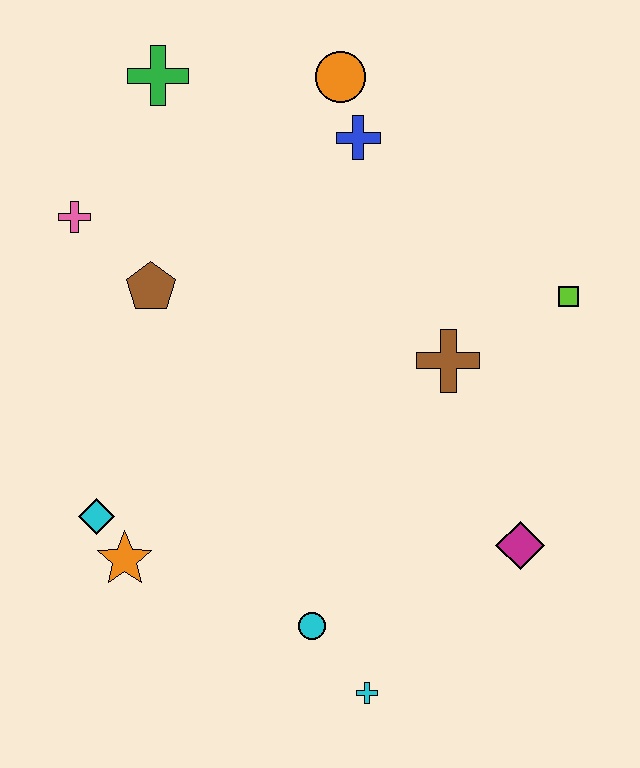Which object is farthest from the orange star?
The orange circle is farthest from the orange star.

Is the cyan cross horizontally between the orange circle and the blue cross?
No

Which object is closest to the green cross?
The pink cross is closest to the green cross.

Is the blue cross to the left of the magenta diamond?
Yes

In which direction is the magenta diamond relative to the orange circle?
The magenta diamond is below the orange circle.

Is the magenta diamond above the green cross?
No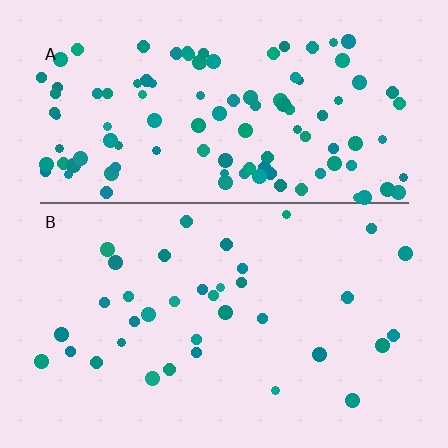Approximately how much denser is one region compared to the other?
Approximately 3.0× — region A over region B.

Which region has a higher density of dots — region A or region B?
A (the top).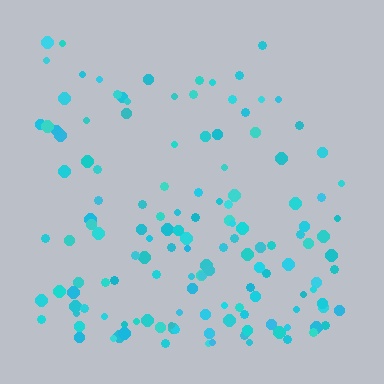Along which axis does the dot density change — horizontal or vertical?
Vertical.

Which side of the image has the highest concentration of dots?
The bottom.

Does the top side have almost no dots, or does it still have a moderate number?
Still a moderate number, just noticeably fewer than the bottom.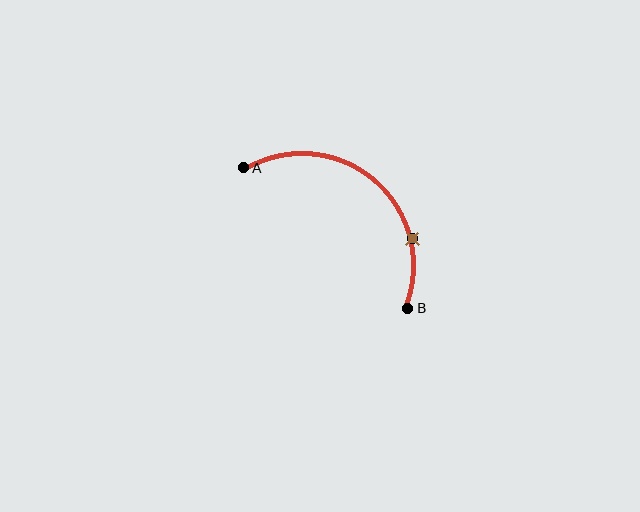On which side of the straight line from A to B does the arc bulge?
The arc bulges above and to the right of the straight line connecting A and B.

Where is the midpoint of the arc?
The arc midpoint is the point on the curve farthest from the straight line joining A and B. It sits above and to the right of that line.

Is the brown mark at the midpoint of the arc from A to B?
No. The brown mark lies on the arc but is closer to endpoint B. The arc midpoint would be at the point on the curve equidistant along the arc from both A and B.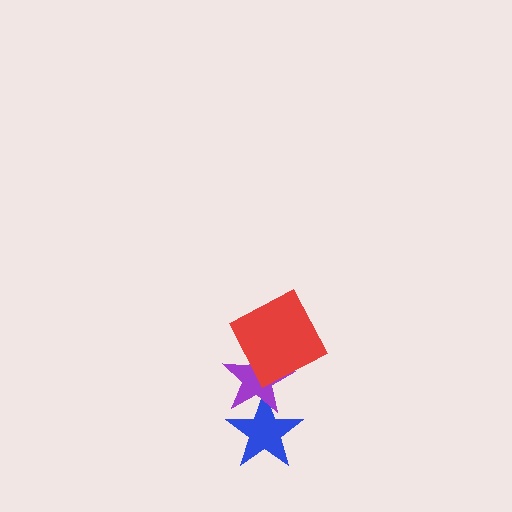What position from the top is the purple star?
The purple star is 2nd from the top.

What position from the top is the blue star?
The blue star is 3rd from the top.